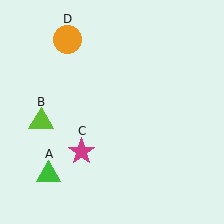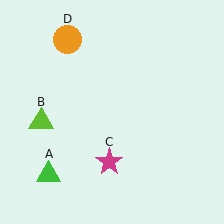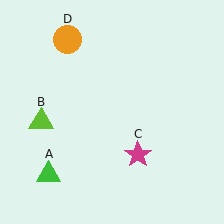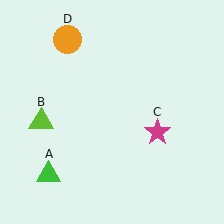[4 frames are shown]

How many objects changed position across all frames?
1 object changed position: magenta star (object C).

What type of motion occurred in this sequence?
The magenta star (object C) rotated counterclockwise around the center of the scene.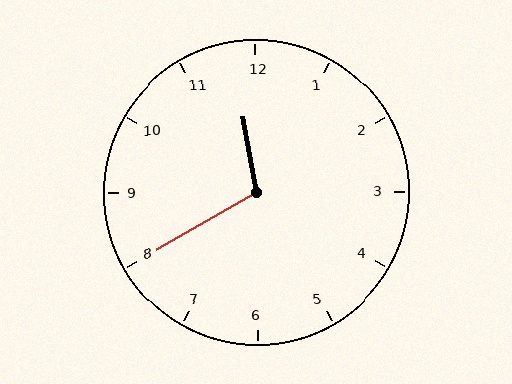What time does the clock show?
11:40.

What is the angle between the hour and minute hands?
Approximately 110 degrees.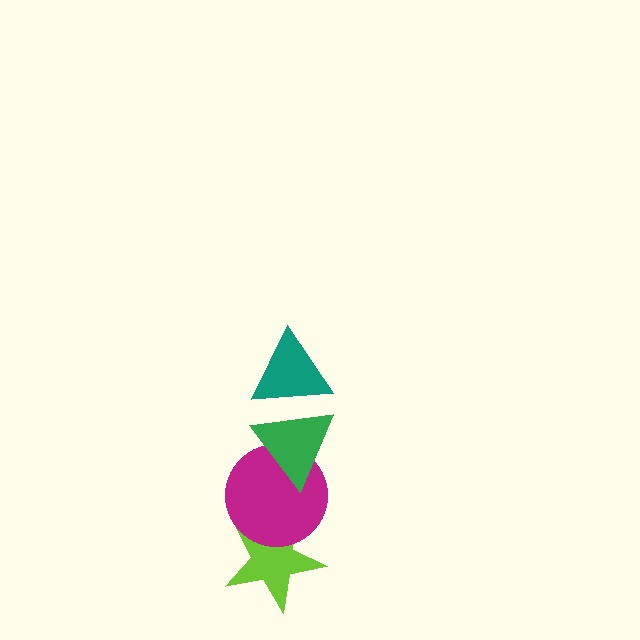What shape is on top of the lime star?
The magenta circle is on top of the lime star.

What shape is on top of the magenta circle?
The green triangle is on top of the magenta circle.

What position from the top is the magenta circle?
The magenta circle is 3rd from the top.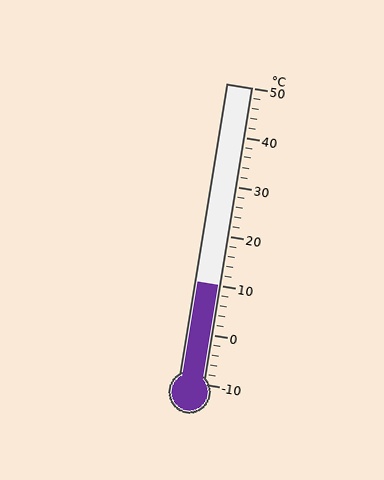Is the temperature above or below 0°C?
The temperature is above 0°C.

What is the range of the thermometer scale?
The thermometer scale ranges from -10°C to 50°C.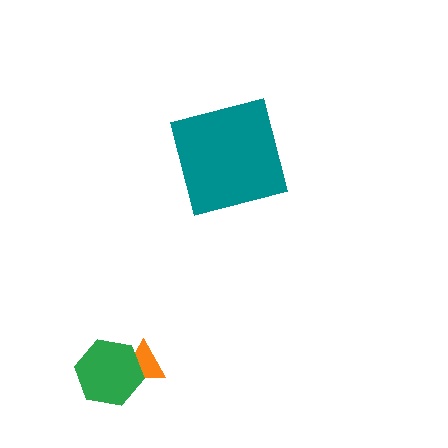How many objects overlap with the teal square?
0 objects overlap with the teal square.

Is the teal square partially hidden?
No, no other shape covers it.